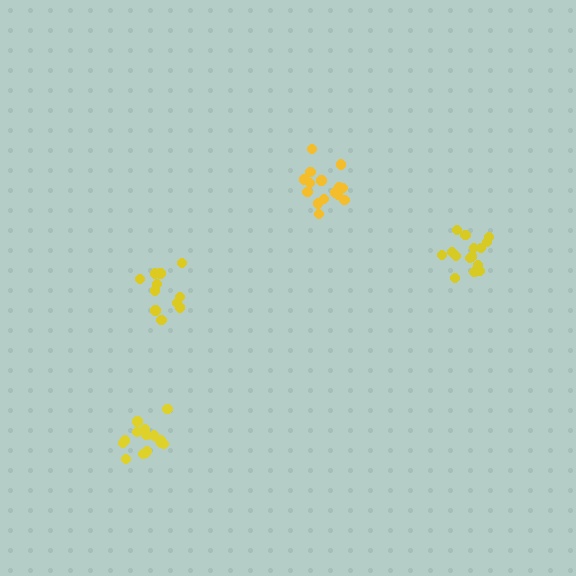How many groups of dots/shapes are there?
There are 4 groups.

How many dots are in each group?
Group 1: 15 dots, Group 2: 12 dots, Group 3: 15 dots, Group 4: 15 dots (57 total).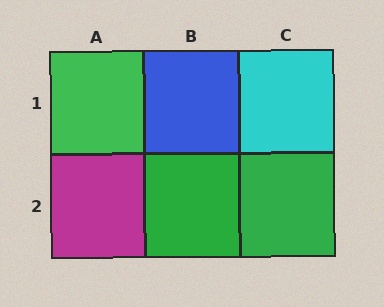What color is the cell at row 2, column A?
Magenta.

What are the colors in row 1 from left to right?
Green, blue, cyan.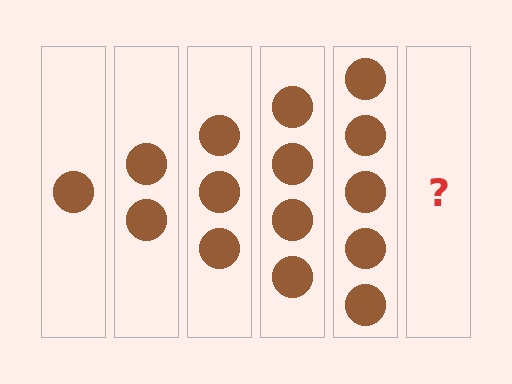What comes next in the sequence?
The next element should be 6 circles.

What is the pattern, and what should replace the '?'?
The pattern is that each step adds one more circle. The '?' should be 6 circles.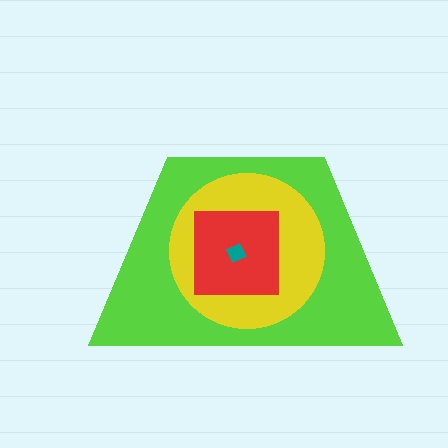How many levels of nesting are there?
4.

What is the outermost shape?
The lime trapezoid.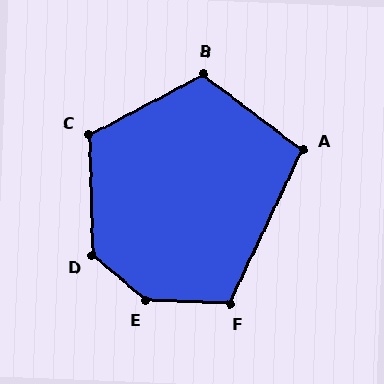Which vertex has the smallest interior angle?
A, at approximately 102 degrees.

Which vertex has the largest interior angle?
E, at approximately 142 degrees.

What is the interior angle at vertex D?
Approximately 132 degrees (obtuse).